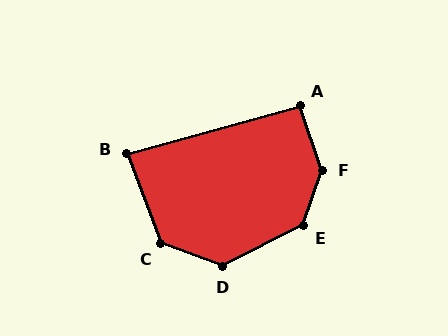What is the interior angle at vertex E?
Approximately 135 degrees (obtuse).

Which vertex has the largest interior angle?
F, at approximately 142 degrees.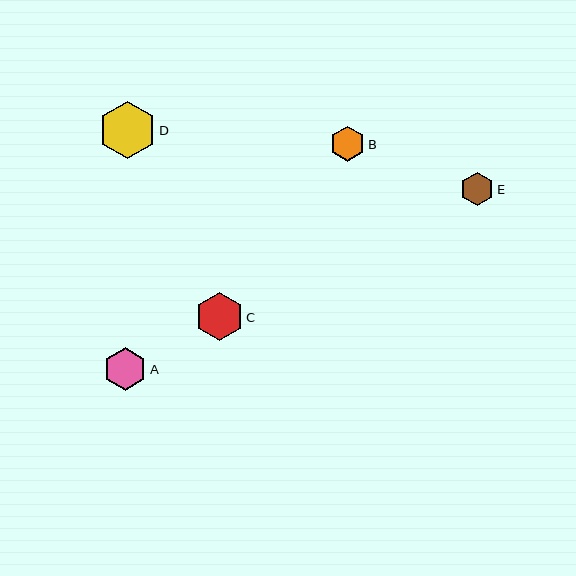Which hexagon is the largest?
Hexagon D is the largest with a size of approximately 57 pixels.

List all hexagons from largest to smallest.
From largest to smallest: D, C, A, B, E.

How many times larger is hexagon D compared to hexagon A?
Hexagon D is approximately 1.3 times the size of hexagon A.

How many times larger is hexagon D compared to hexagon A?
Hexagon D is approximately 1.3 times the size of hexagon A.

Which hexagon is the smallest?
Hexagon E is the smallest with a size of approximately 33 pixels.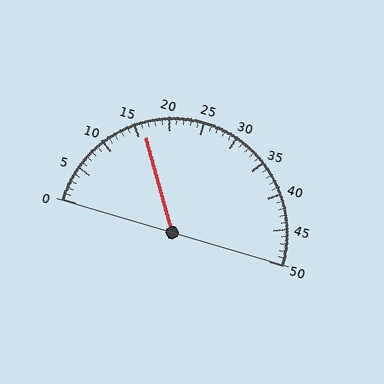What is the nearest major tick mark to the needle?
The nearest major tick mark is 15.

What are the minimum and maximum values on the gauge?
The gauge ranges from 0 to 50.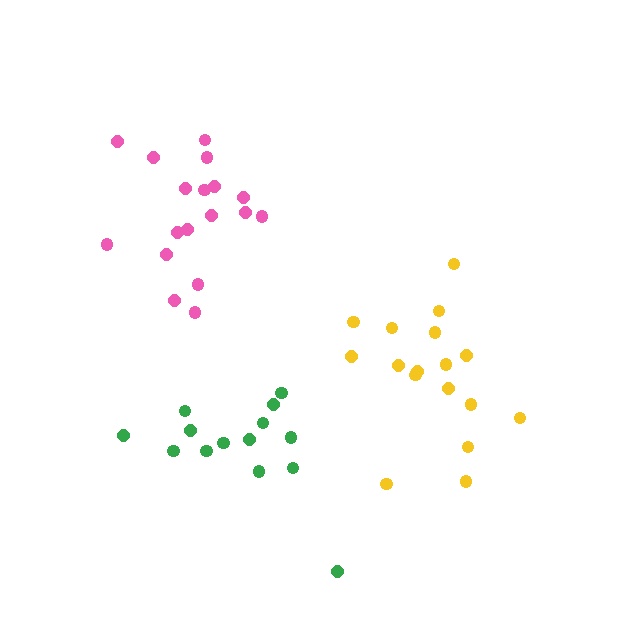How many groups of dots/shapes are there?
There are 3 groups.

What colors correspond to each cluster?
The clusters are colored: yellow, green, pink.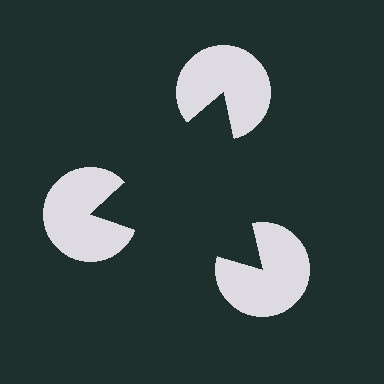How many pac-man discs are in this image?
There are 3 — one at each vertex of the illusory triangle.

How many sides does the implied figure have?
3 sides.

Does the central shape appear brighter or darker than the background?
It typically appears slightly darker than the background, even though no actual brightness change is drawn.